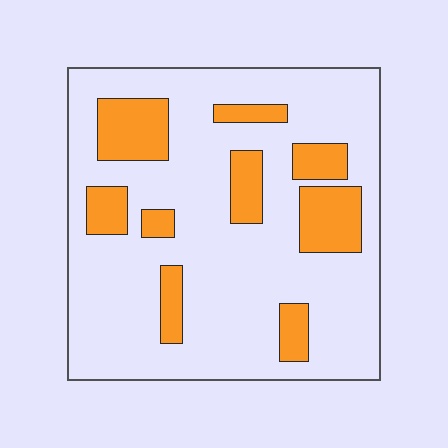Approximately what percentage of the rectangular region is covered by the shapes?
Approximately 20%.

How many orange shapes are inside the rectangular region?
9.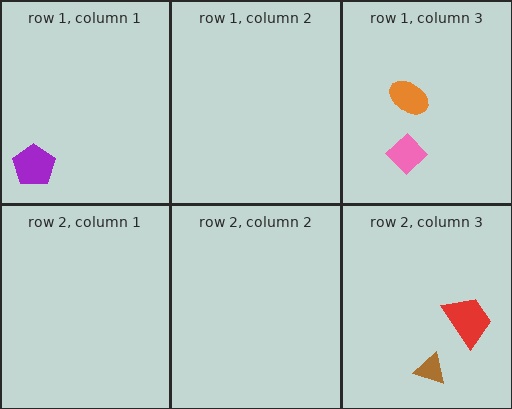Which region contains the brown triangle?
The row 2, column 3 region.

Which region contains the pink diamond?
The row 1, column 3 region.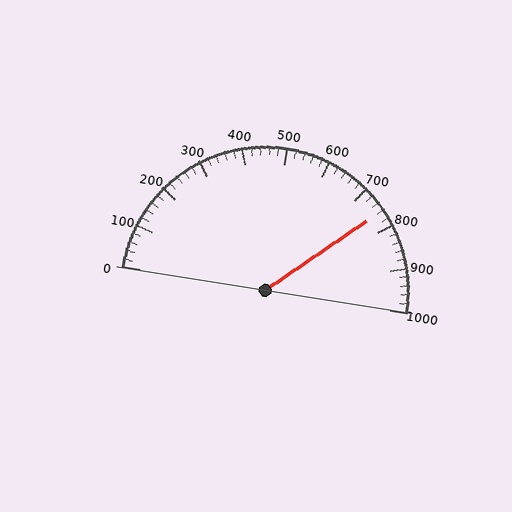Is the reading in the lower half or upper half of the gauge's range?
The reading is in the upper half of the range (0 to 1000).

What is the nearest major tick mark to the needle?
The nearest major tick mark is 800.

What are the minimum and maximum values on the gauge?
The gauge ranges from 0 to 1000.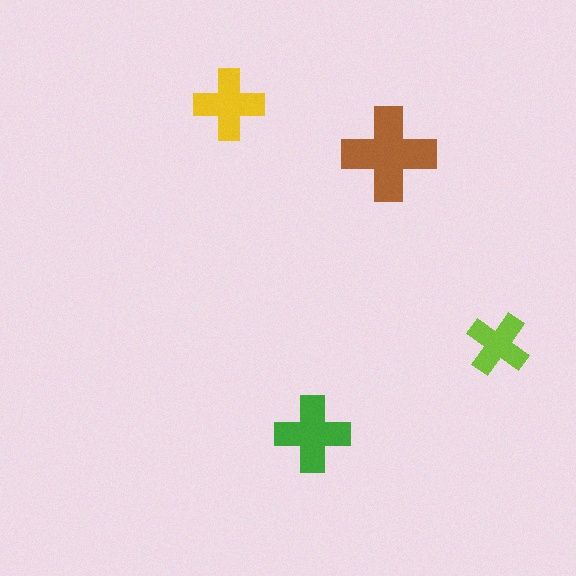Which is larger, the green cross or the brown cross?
The brown one.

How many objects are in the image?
There are 4 objects in the image.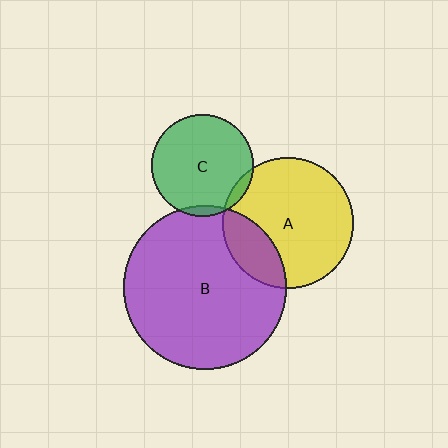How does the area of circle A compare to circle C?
Approximately 1.7 times.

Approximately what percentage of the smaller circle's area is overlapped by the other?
Approximately 5%.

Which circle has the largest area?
Circle B (purple).